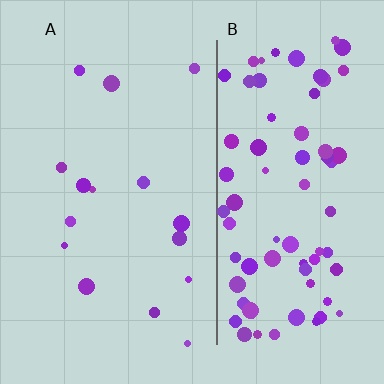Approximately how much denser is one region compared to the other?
Approximately 5.1× — region B over region A.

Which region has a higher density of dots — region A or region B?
B (the right).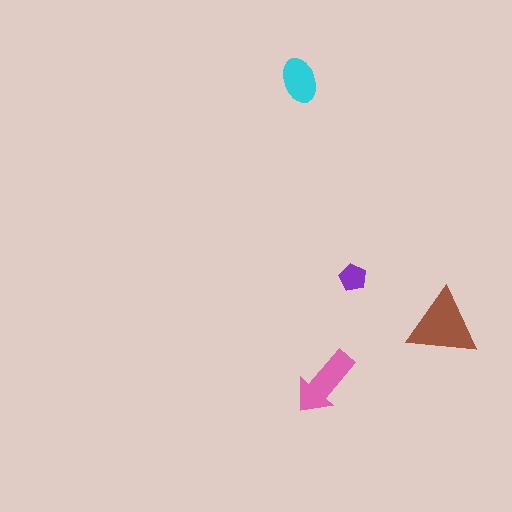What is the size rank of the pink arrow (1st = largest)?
2nd.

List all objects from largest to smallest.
The brown triangle, the pink arrow, the cyan ellipse, the purple pentagon.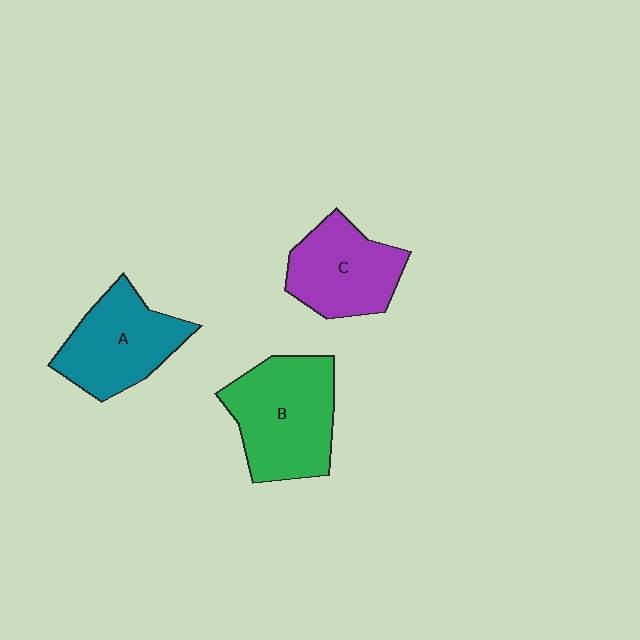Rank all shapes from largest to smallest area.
From largest to smallest: B (green), A (teal), C (purple).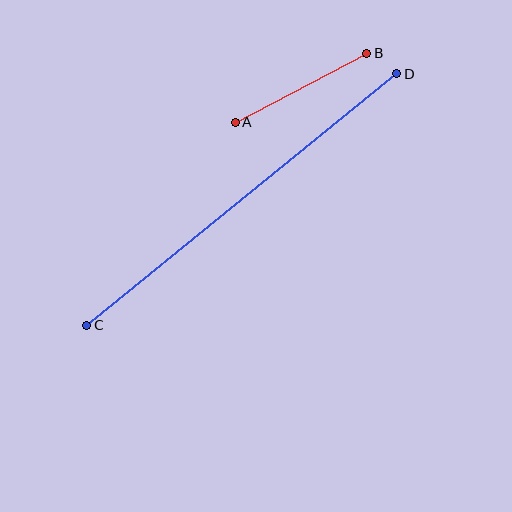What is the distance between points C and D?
The distance is approximately 399 pixels.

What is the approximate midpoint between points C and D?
The midpoint is at approximately (242, 199) pixels.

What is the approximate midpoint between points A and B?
The midpoint is at approximately (301, 88) pixels.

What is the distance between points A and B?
The distance is approximately 149 pixels.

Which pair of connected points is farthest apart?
Points C and D are farthest apart.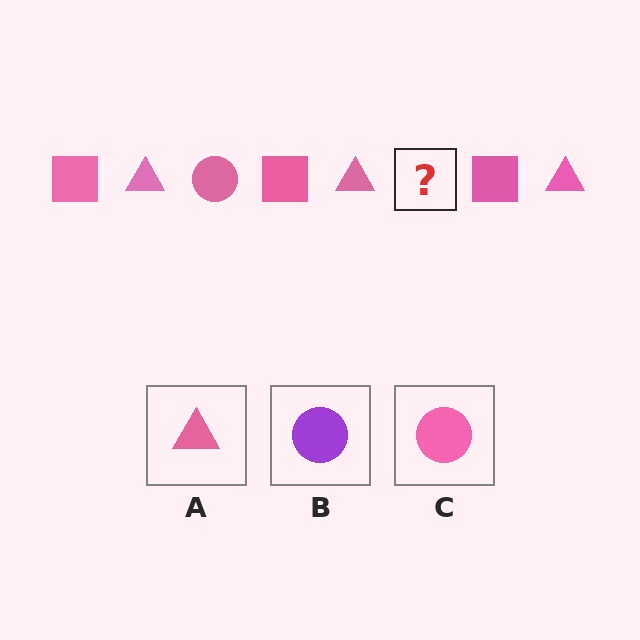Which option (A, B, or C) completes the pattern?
C.